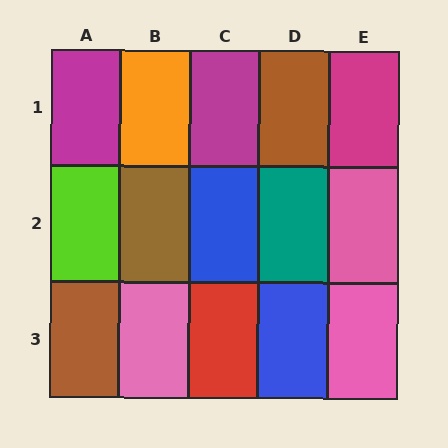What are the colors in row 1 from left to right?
Magenta, orange, magenta, brown, magenta.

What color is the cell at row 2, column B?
Brown.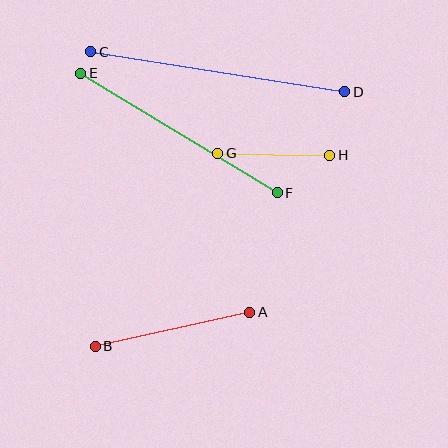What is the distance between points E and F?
The distance is approximately 230 pixels.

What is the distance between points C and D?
The distance is approximately 257 pixels.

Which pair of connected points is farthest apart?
Points C and D are farthest apart.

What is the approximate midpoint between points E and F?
The midpoint is at approximately (179, 133) pixels.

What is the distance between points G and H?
The distance is approximately 112 pixels.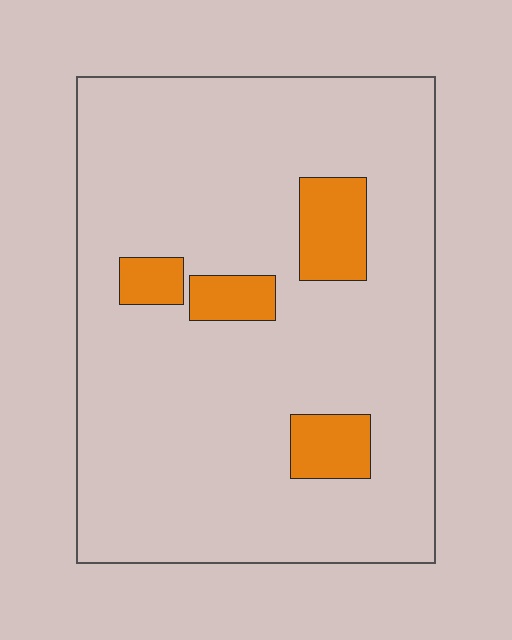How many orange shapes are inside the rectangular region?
4.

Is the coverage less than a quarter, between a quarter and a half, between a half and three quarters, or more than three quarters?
Less than a quarter.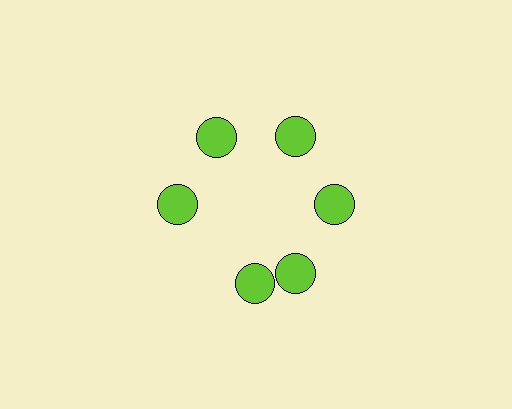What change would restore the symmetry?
The symmetry would be restored by rotating it back into even spacing with its neighbors so that all 6 circles sit at equal angles and equal distance from the center.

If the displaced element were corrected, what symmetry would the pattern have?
It would have 6-fold rotational symmetry — the pattern would map onto itself every 60 degrees.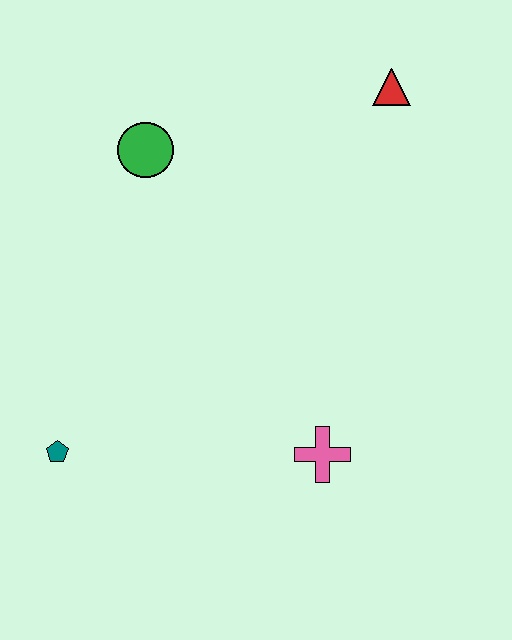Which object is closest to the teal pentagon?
The pink cross is closest to the teal pentagon.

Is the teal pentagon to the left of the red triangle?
Yes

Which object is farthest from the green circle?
The pink cross is farthest from the green circle.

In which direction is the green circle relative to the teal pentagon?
The green circle is above the teal pentagon.